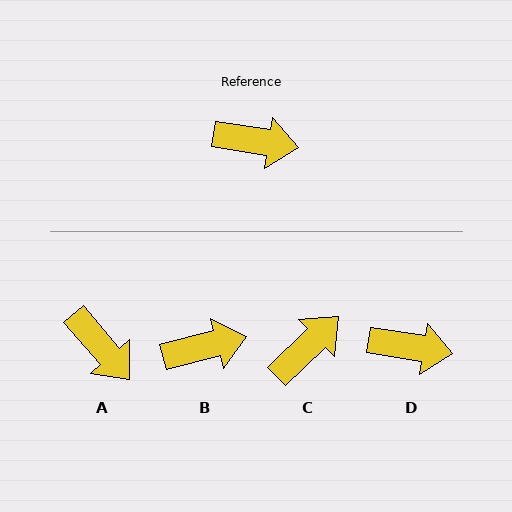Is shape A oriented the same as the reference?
No, it is off by about 41 degrees.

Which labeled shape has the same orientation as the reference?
D.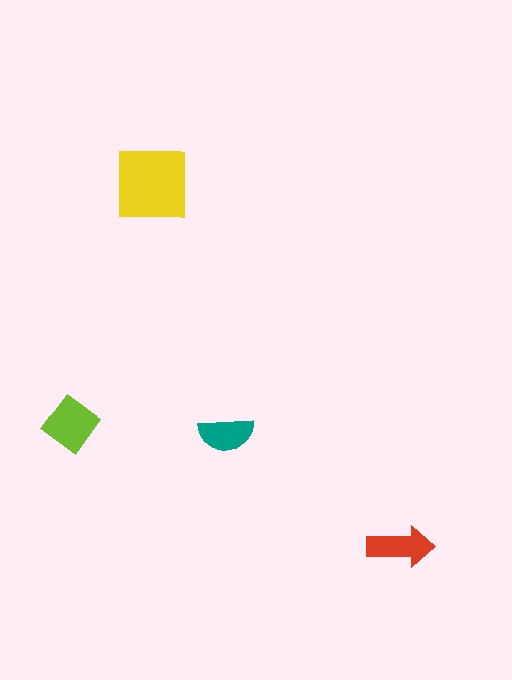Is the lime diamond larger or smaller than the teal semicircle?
Larger.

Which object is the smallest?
The teal semicircle.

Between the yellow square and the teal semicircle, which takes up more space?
The yellow square.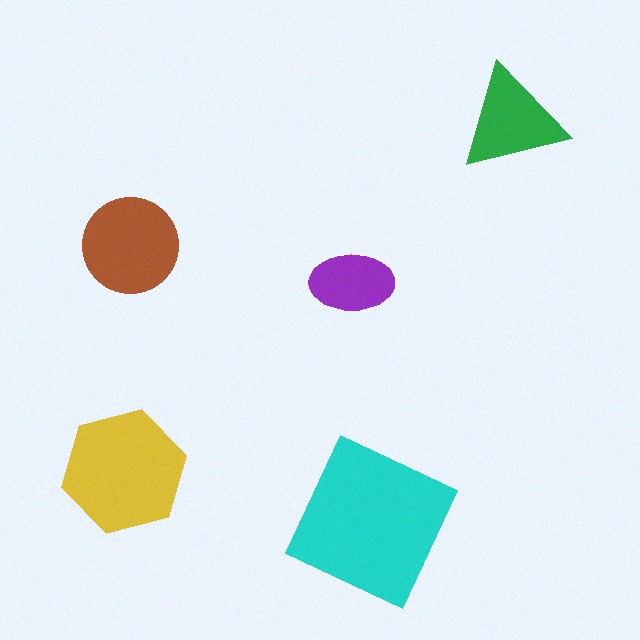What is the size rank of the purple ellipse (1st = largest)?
5th.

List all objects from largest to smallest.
The cyan square, the yellow hexagon, the brown circle, the green triangle, the purple ellipse.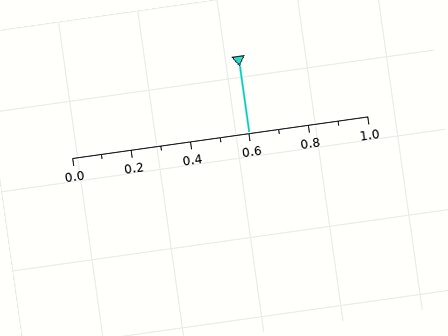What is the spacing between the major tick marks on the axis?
The major ticks are spaced 0.2 apart.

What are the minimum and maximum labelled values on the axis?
The axis runs from 0.0 to 1.0.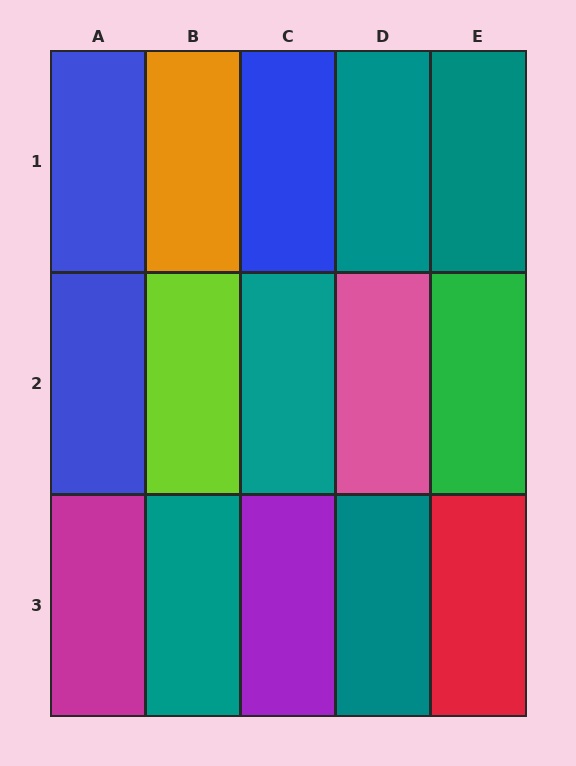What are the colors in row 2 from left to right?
Blue, lime, teal, pink, green.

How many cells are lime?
1 cell is lime.